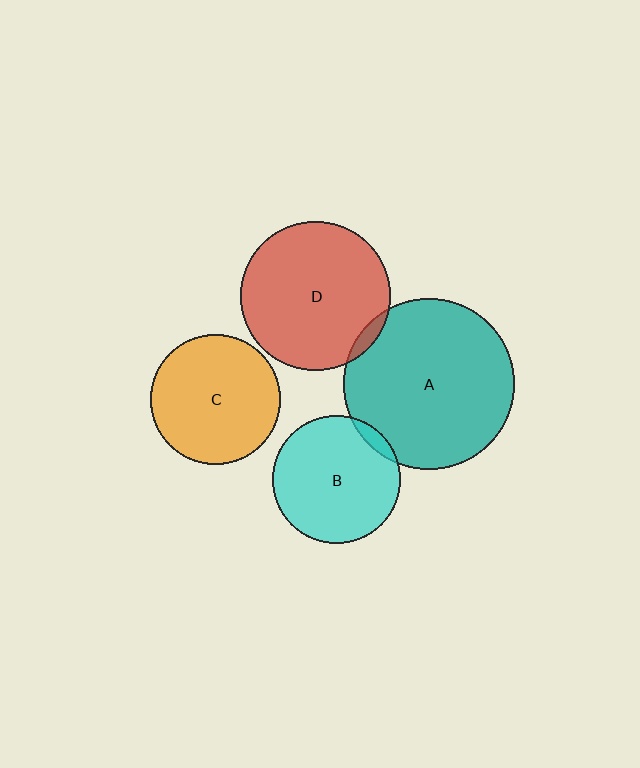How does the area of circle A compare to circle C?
Approximately 1.7 times.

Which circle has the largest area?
Circle A (teal).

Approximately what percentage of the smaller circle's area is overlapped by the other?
Approximately 5%.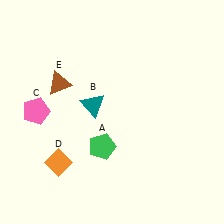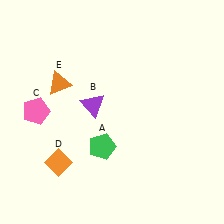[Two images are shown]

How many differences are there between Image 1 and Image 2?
There are 2 differences between the two images.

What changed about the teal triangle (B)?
In Image 1, B is teal. In Image 2, it changed to purple.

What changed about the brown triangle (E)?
In Image 1, E is brown. In Image 2, it changed to orange.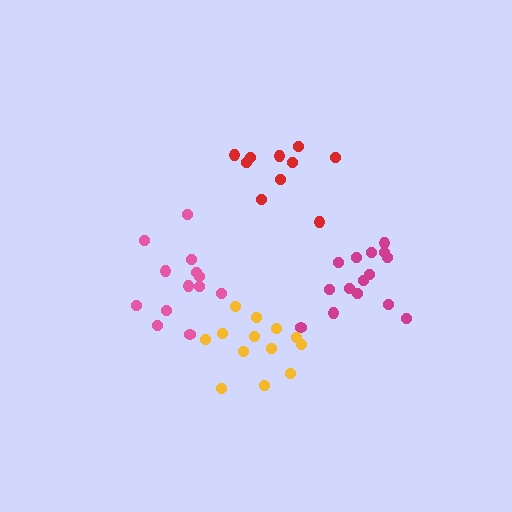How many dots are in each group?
Group 1: 15 dots, Group 2: 10 dots, Group 3: 13 dots, Group 4: 13 dots (51 total).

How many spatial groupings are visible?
There are 4 spatial groupings.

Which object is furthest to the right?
The magenta cluster is rightmost.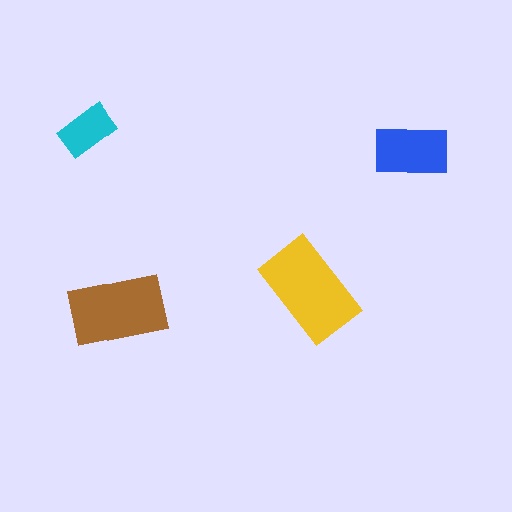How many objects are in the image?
There are 4 objects in the image.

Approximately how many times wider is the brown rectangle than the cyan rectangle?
About 1.5 times wider.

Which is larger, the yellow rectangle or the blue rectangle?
The yellow one.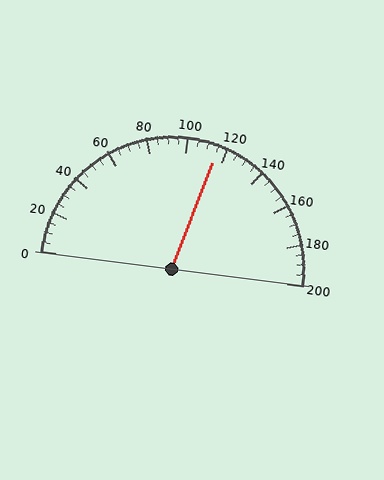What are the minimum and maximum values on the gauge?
The gauge ranges from 0 to 200.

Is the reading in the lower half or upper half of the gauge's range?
The reading is in the upper half of the range (0 to 200).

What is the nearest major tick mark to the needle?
The nearest major tick mark is 120.